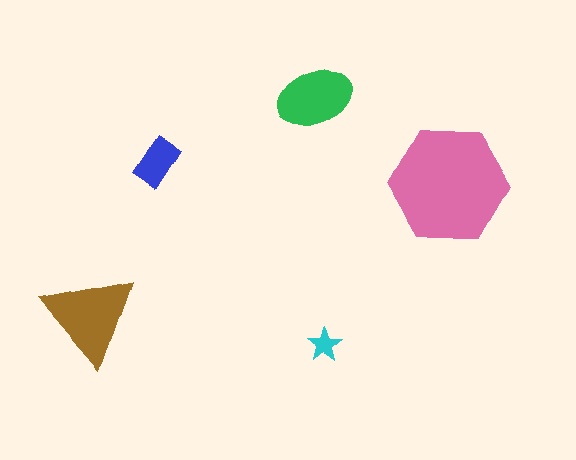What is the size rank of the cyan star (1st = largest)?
5th.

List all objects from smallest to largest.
The cyan star, the blue rectangle, the green ellipse, the brown triangle, the pink hexagon.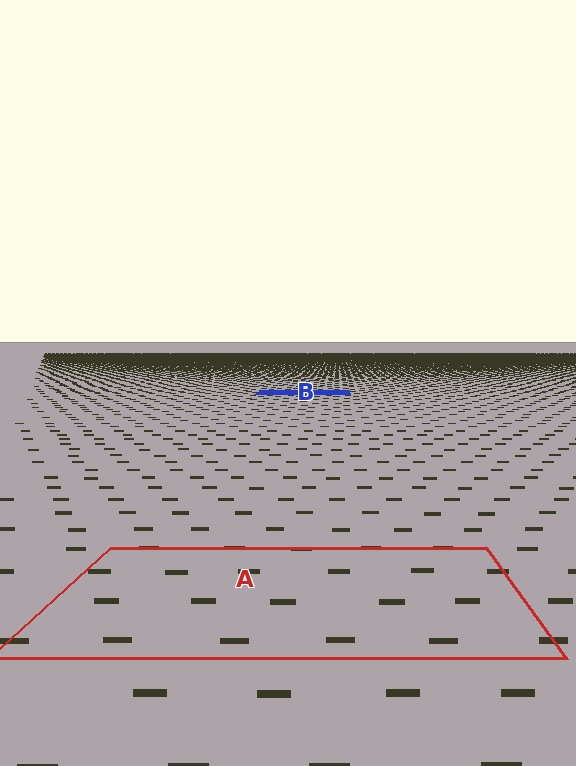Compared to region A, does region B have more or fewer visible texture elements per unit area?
Region B has more texture elements per unit area — they are packed more densely because it is farther away.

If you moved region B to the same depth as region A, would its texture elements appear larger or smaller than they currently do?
They would appear larger. At a closer depth, the same texture elements are projected at a bigger on-screen size.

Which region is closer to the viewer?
Region A is closer. The texture elements there are larger and more spread out.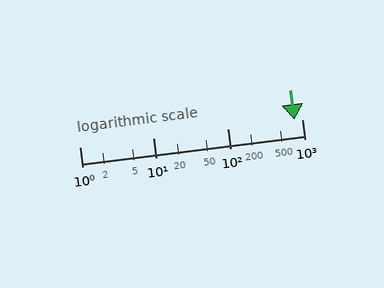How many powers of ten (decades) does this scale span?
The scale spans 3 decades, from 1 to 1000.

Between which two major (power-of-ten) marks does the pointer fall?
The pointer is between 100 and 1000.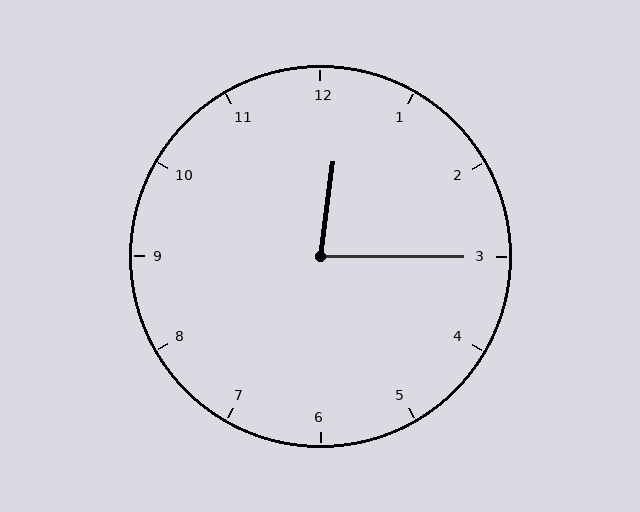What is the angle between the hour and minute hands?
Approximately 82 degrees.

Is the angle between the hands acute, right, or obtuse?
It is acute.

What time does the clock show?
12:15.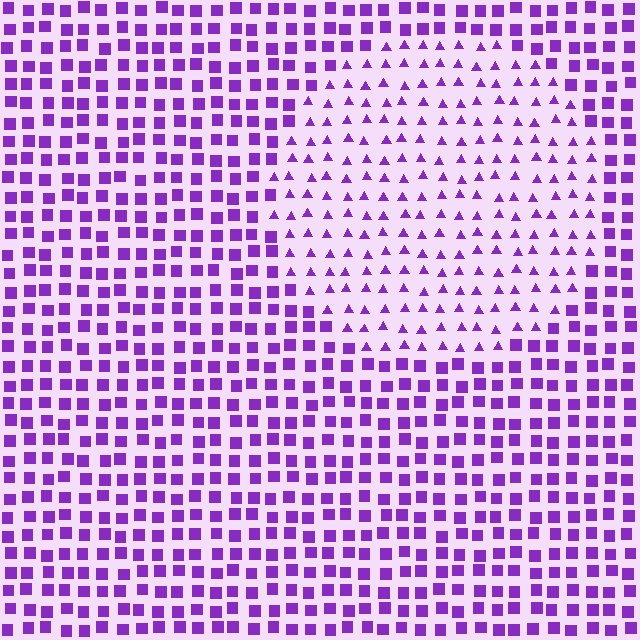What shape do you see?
I see a circle.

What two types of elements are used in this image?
The image uses triangles inside the circle region and squares outside it.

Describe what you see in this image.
The image is filled with small purple elements arranged in a uniform grid. A circle-shaped region contains triangles, while the surrounding area contains squares. The boundary is defined purely by the change in element shape.